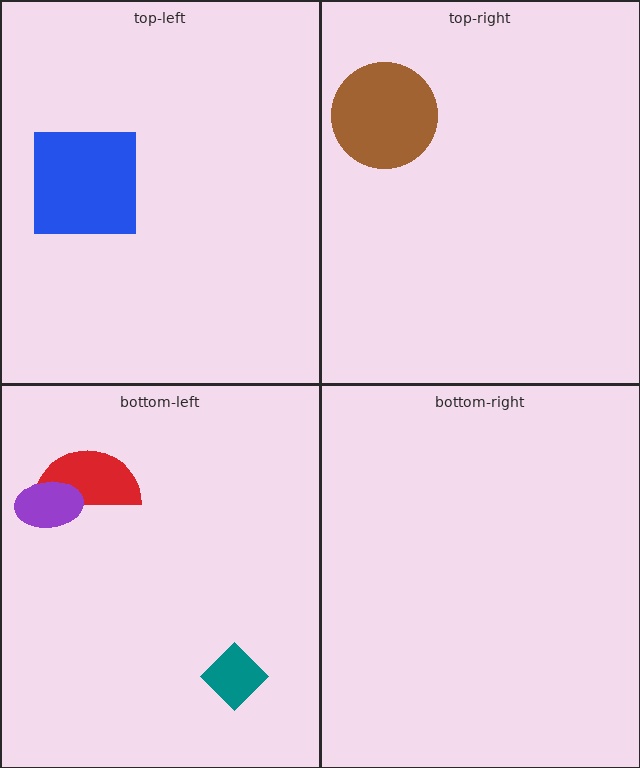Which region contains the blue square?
The top-left region.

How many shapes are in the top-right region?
1.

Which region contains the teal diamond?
The bottom-left region.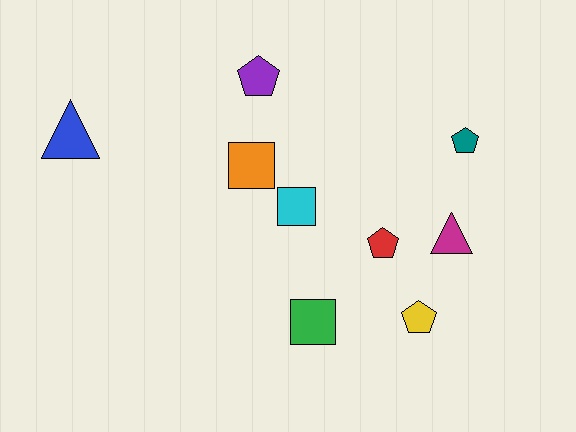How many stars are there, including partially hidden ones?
There are no stars.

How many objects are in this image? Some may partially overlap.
There are 9 objects.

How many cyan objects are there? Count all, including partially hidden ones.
There is 1 cyan object.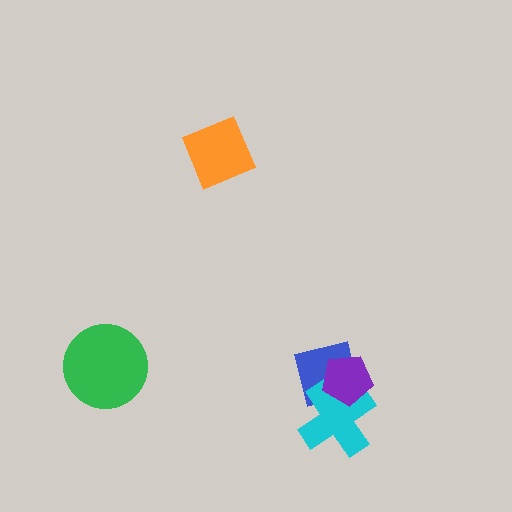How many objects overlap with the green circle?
0 objects overlap with the green circle.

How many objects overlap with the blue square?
2 objects overlap with the blue square.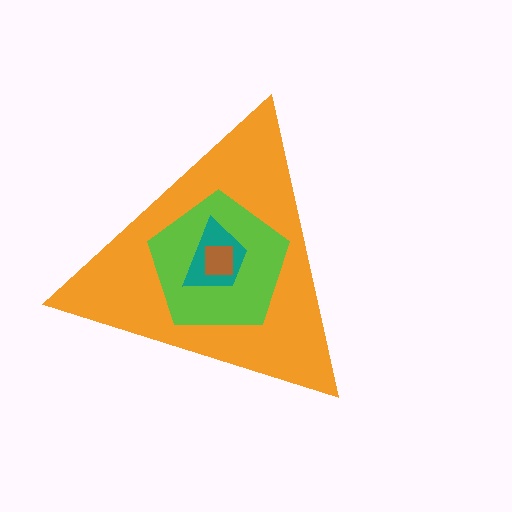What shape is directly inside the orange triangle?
The lime pentagon.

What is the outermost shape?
The orange triangle.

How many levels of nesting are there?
4.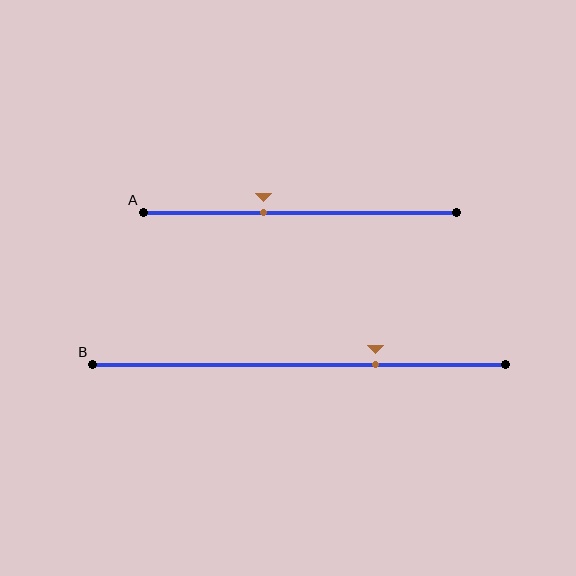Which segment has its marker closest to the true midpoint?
Segment A has its marker closest to the true midpoint.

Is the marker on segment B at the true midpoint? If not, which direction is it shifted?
No, the marker on segment B is shifted to the right by about 19% of the segment length.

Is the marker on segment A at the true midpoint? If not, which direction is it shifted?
No, the marker on segment A is shifted to the left by about 11% of the segment length.